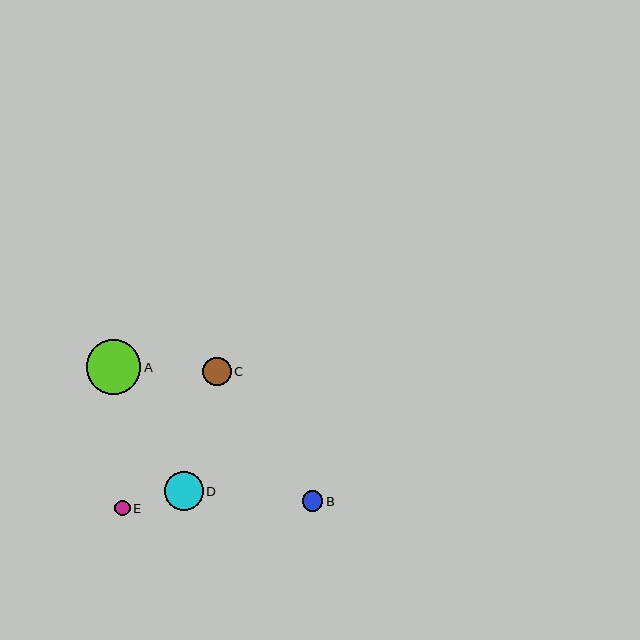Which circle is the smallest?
Circle E is the smallest with a size of approximately 15 pixels.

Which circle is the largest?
Circle A is the largest with a size of approximately 55 pixels.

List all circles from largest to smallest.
From largest to smallest: A, D, C, B, E.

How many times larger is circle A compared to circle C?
Circle A is approximately 1.9 times the size of circle C.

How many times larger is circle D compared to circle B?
Circle D is approximately 1.9 times the size of circle B.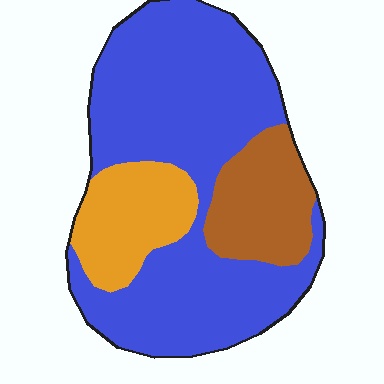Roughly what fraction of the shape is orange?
Orange takes up about one sixth (1/6) of the shape.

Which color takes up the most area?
Blue, at roughly 65%.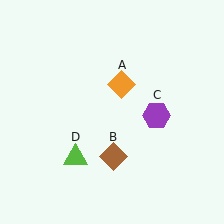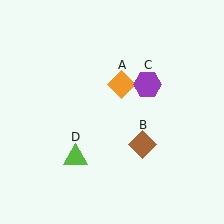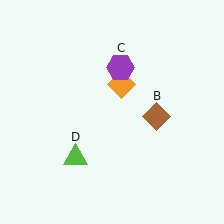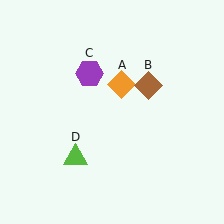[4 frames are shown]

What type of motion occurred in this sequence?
The brown diamond (object B), purple hexagon (object C) rotated counterclockwise around the center of the scene.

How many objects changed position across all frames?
2 objects changed position: brown diamond (object B), purple hexagon (object C).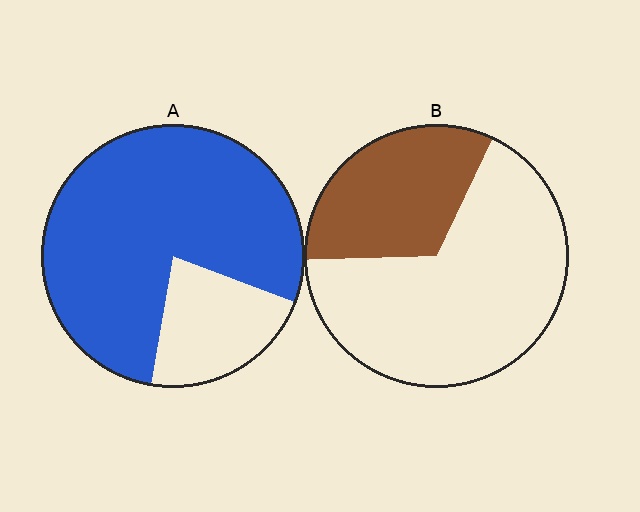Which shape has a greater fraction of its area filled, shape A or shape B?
Shape A.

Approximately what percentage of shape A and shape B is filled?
A is approximately 80% and B is approximately 35%.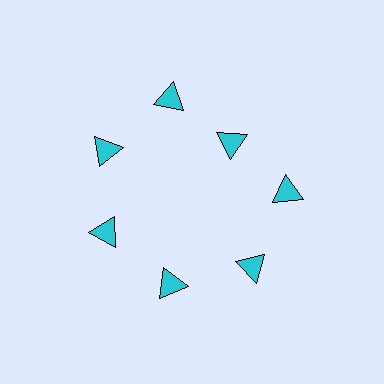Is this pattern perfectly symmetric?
No. The 7 cyan triangles are arranged in a ring, but one element near the 1 o'clock position is pulled inward toward the center, breaking the 7-fold rotational symmetry.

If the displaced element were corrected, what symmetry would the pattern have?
It would have 7-fold rotational symmetry — the pattern would map onto itself every 51 degrees.